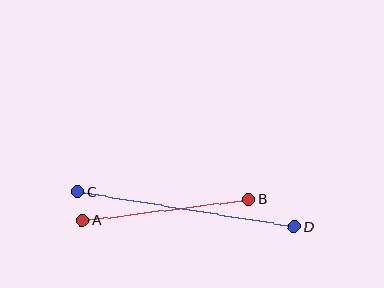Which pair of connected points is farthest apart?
Points C and D are farthest apart.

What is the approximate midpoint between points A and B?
The midpoint is at approximately (166, 210) pixels.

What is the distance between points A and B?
The distance is approximately 168 pixels.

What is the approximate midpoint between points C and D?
The midpoint is at approximately (186, 209) pixels.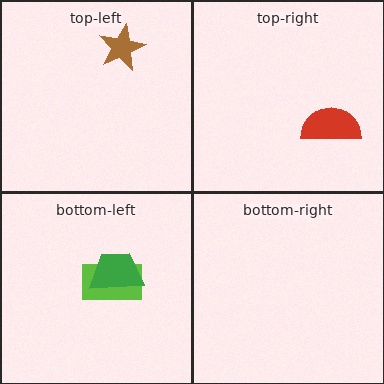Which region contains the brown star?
The top-left region.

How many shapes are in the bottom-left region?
2.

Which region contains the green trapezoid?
The bottom-left region.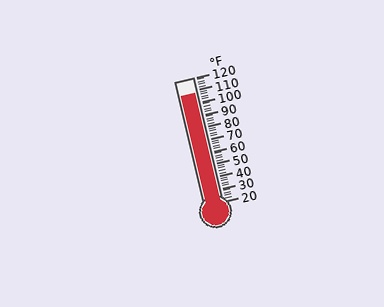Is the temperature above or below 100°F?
The temperature is above 100°F.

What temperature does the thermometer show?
The thermometer shows approximately 108°F.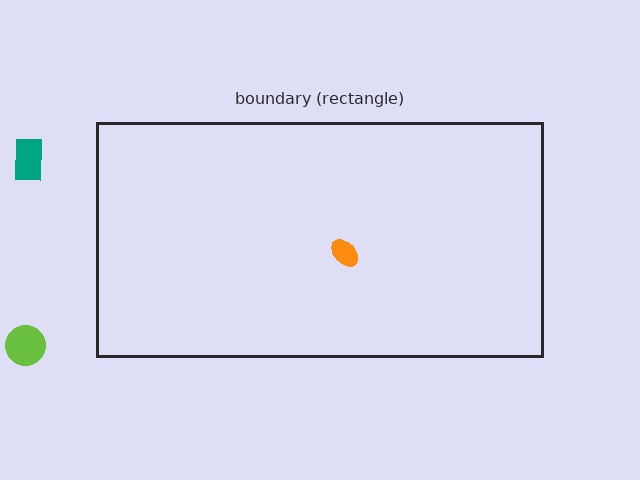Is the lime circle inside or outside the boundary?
Outside.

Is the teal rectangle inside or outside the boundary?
Outside.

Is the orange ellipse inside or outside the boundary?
Inside.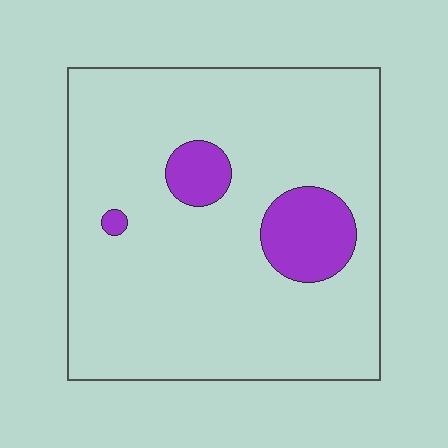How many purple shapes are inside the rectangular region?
3.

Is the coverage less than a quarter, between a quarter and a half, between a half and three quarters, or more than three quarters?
Less than a quarter.